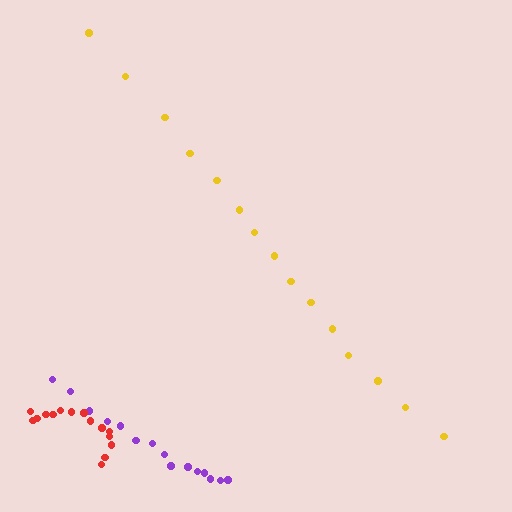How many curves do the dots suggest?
There are 3 distinct paths.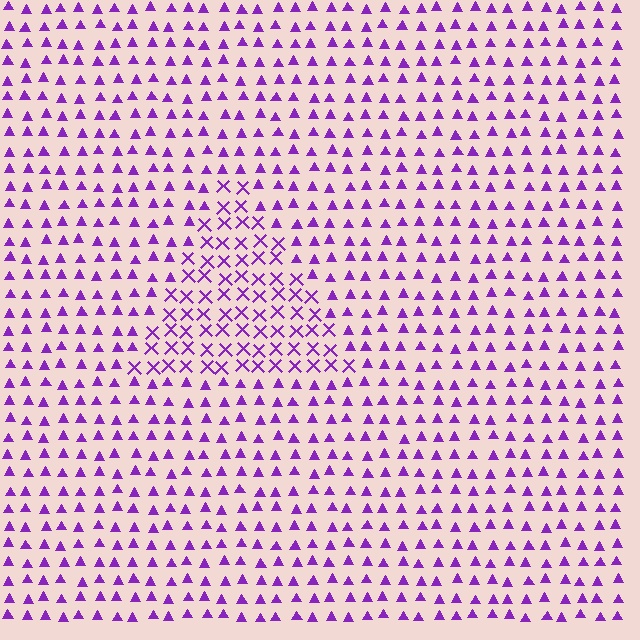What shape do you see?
I see a triangle.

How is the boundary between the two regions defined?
The boundary is defined by a change in element shape: X marks inside vs. triangles outside. All elements share the same color and spacing.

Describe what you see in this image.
The image is filled with small purple elements arranged in a uniform grid. A triangle-shaped region contains X marks, while the surrounding area contains triangles. The boundary is defined purely by the change in element shape.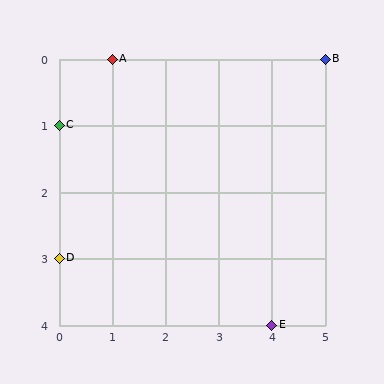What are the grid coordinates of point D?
Point D is at grid coordinates (0, 3).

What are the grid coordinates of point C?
Point C is at grid coordinates (0, 1).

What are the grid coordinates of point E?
Point E is at grid coordinates (4, 4).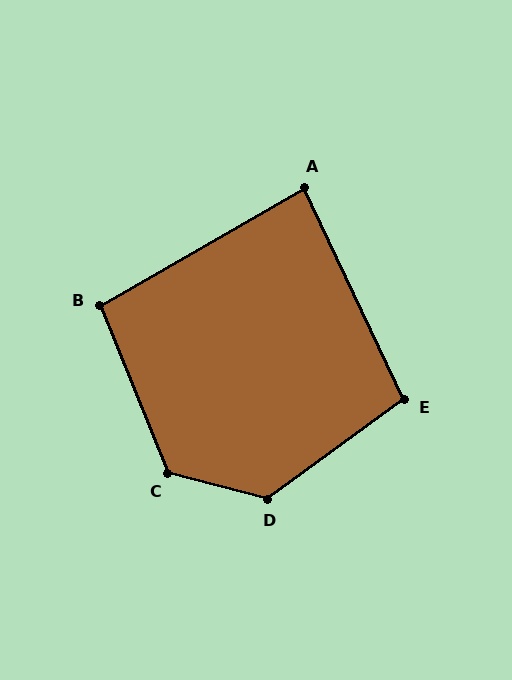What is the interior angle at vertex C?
Approximately 127 degrees (obtuse).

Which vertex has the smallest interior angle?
A, at approximately 85 degrees.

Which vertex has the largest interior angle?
D, at approximately 129 degrees.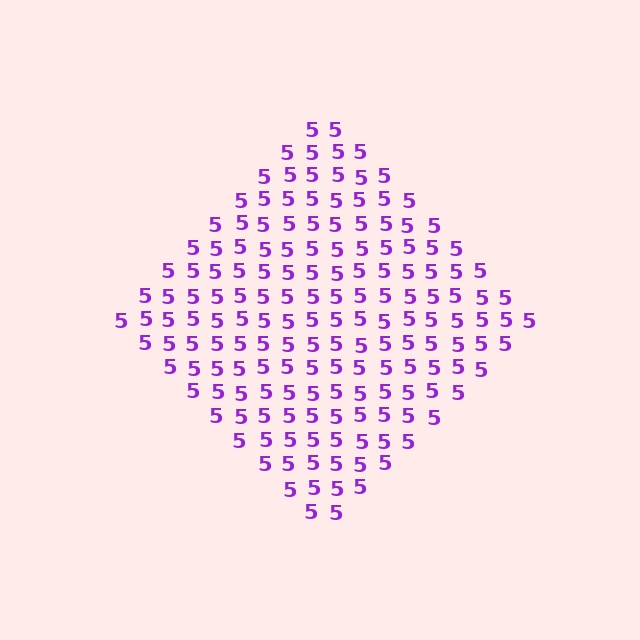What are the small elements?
The small elements are digit 5's.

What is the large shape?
The large shape is a diamond.